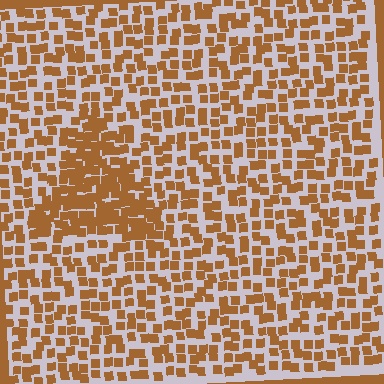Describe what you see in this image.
The image contains small brown elements arranged at two different densities. A triangle-shaped region is visible where the elements are more densely packed than the surrounding area.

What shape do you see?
I see a triangle.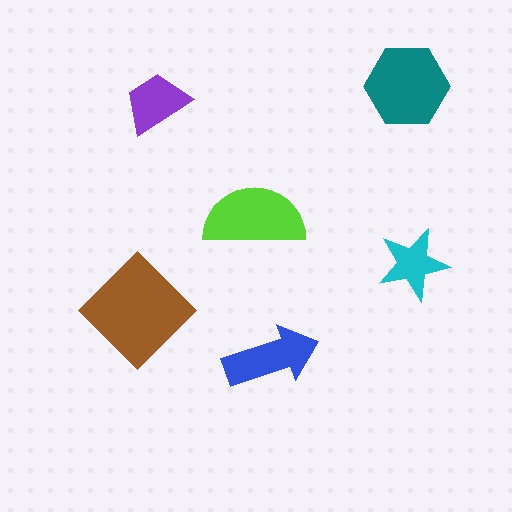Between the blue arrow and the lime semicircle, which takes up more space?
The lime semicircle.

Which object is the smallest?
The cyan star.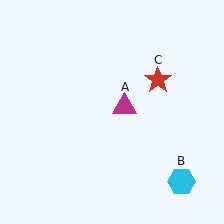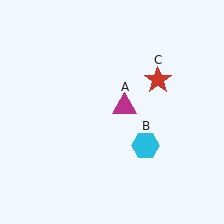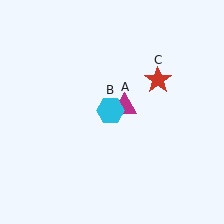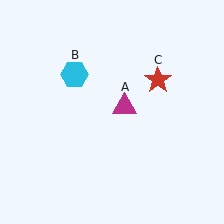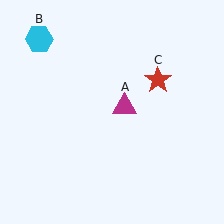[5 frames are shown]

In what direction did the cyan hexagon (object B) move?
The cyan hexagon (object B) moved up and to the left.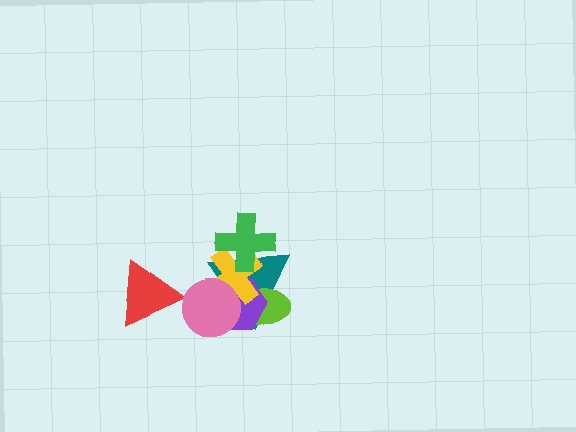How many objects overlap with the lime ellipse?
3 objects overlap with the lime ellipse.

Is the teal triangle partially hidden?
Yes, it is partially covered by another shape.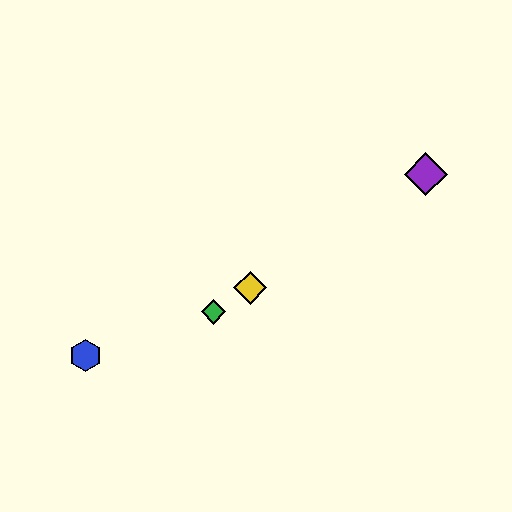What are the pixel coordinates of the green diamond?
The green diamond is at (213, 312).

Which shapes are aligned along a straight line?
The red diamond, the green diamond, the yellow diamond, the purple diamond are aligned along a straight line.